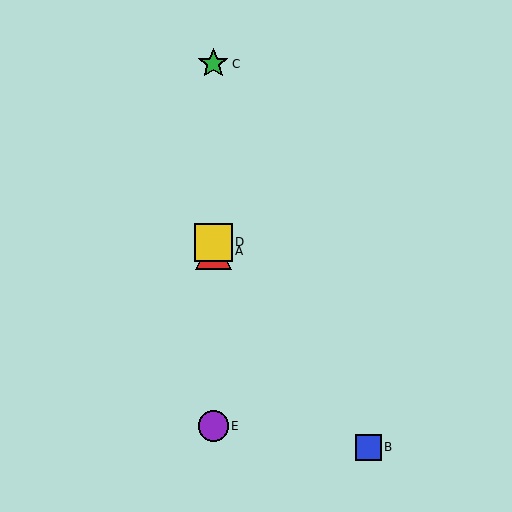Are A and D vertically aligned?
Yes, both are at x≈213.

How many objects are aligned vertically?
4 objects (A, C, D, E) are aligned vertically.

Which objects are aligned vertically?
Objects A, C, D, E are aligned vertically.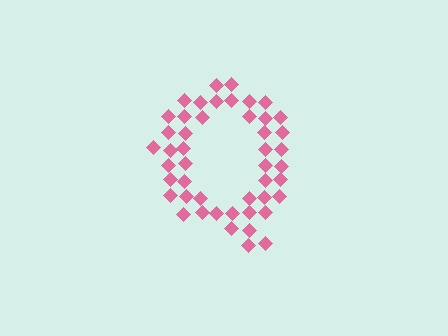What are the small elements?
The small elements are diamonds.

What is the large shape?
The large shape is the letter Q.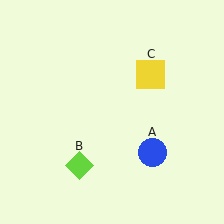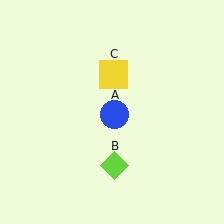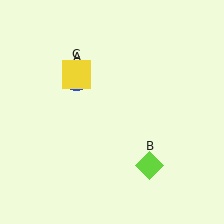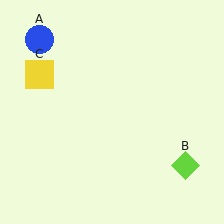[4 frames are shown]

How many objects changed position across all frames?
3 objects changed position: blue circle (object A), lime diamond (object B), yellow square (object C).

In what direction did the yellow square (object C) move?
The yellow square (object C) moved left.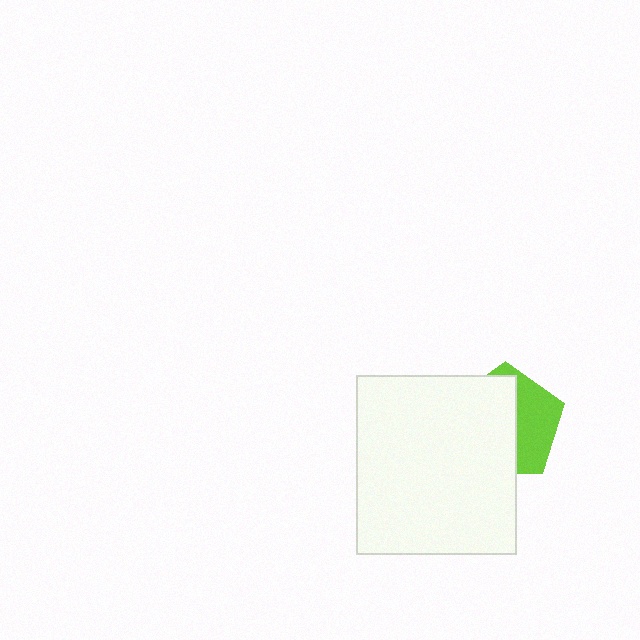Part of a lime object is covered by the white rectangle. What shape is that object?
It is a pentagon.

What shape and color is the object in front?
The object in front is a white rectangle.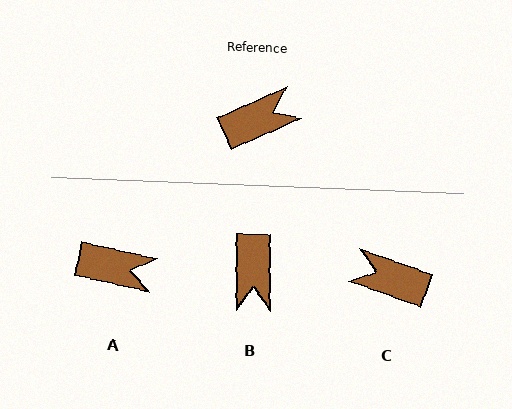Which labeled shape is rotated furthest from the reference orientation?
C, about 136 degrees away.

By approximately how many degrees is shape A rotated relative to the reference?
Approximately 37 degrees clockwise.